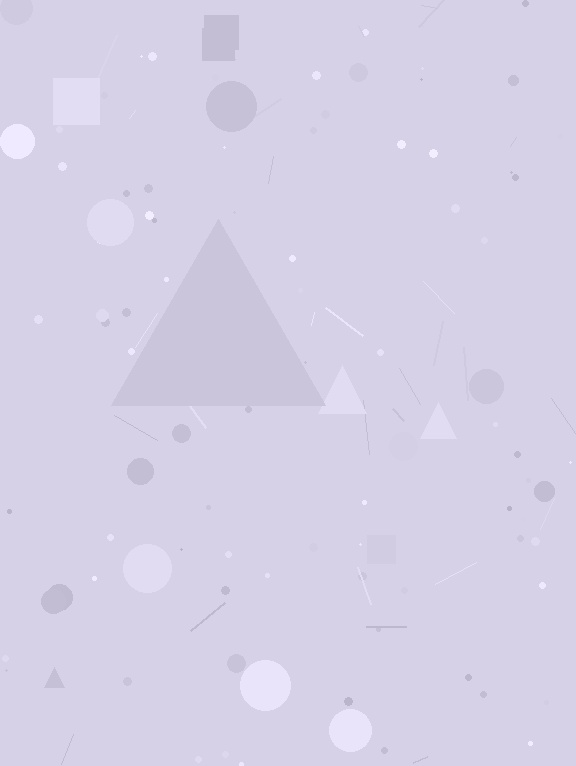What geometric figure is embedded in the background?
A triangle is embedded in the background.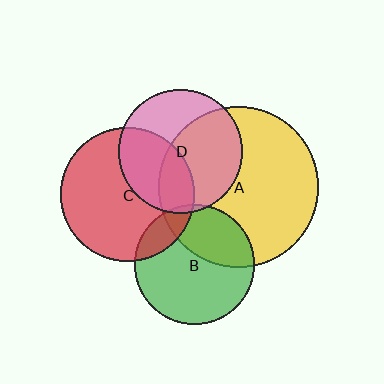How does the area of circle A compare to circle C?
Approximately 1.4 times.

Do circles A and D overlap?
Yes.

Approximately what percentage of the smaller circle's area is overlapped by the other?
Approximately 55%.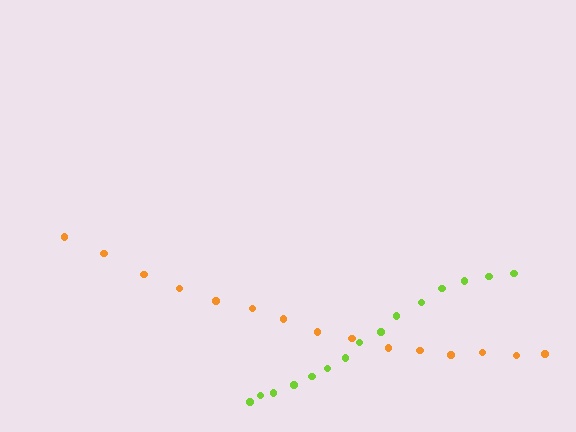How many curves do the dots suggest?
There are 2 distinct paths.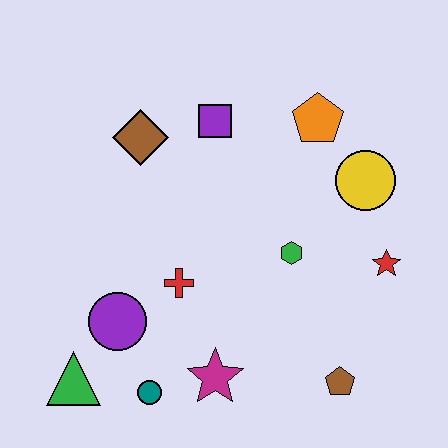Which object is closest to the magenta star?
The teal circle is closest to the magenta star.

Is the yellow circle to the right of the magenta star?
Yes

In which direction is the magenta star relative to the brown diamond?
The magenta star is below the brown diamond.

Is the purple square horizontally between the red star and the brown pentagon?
No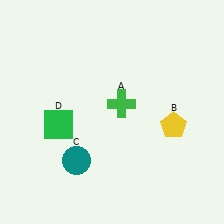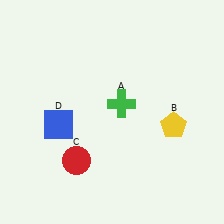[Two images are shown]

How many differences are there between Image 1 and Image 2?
There are 2 differences between the two images.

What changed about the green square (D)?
In Image 1, D is green. In Image 2, it changed to blue.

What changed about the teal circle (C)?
In Image 1, C is teal. In Image 2, it changed to red.